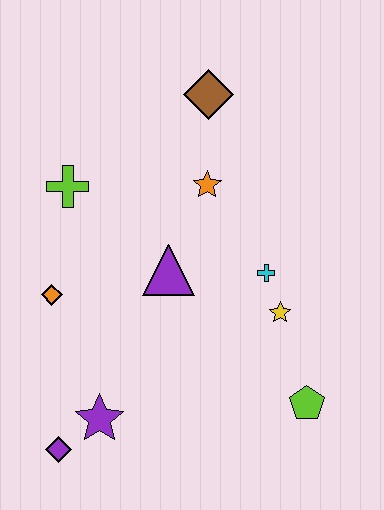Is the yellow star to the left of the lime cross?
No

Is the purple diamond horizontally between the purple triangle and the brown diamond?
No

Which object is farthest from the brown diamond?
The purple diamond is farthest from the brown diamond.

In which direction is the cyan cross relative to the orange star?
The cyan cross is below the orange star.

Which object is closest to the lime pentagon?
The yellow star is closest to the lime pentagon.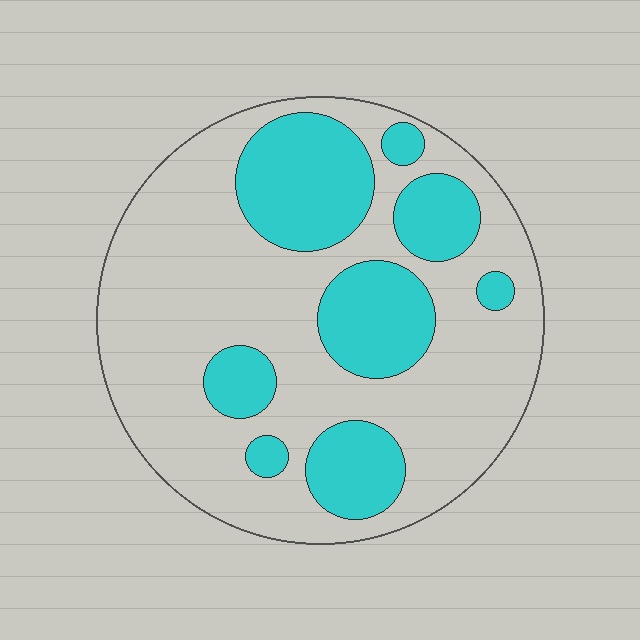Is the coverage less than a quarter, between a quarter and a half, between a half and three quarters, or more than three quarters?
Between a quarter and a half.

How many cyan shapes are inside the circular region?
8.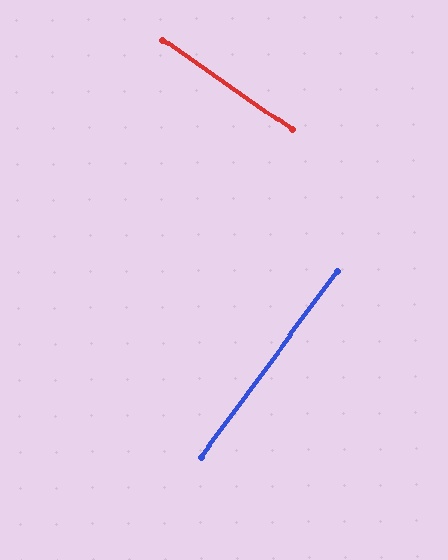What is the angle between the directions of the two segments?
Approximately 88 degrees.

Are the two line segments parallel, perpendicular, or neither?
Perpendicular — they meet at approximately 88°.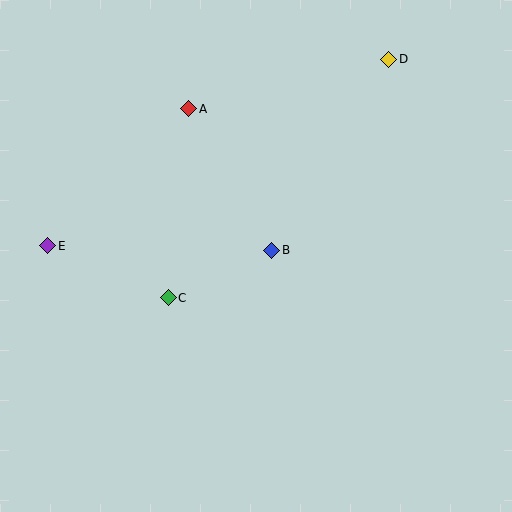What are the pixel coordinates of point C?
Point C is at (168, 298).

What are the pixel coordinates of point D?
Point D is at (389, 59).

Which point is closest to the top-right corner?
Point D is closest to the top-right corner.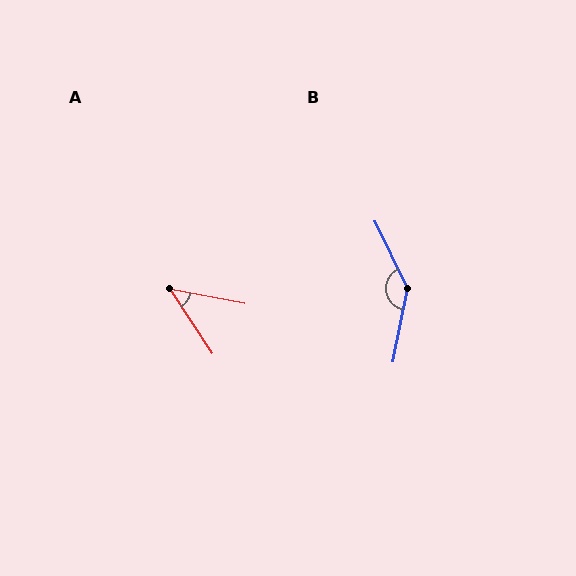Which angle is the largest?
B, at approximately 143 degrees.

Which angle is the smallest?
A, at approximately 46 degrees.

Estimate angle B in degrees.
Approximately 143 degrees.